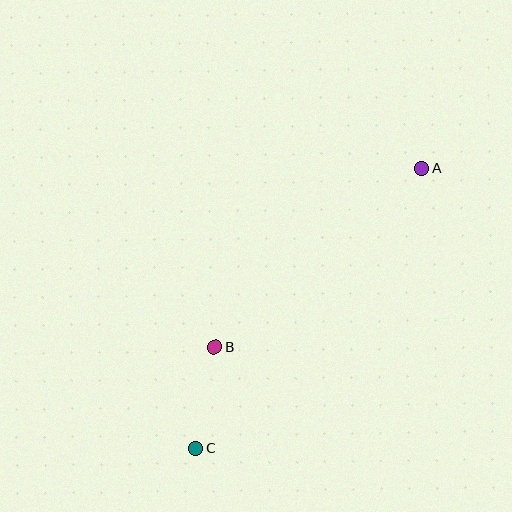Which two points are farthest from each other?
Points A and C are farthest from each other.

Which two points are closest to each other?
Points B and C are closest to each other.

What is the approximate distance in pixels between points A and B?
The distance between A and B is approximately 274 pixels.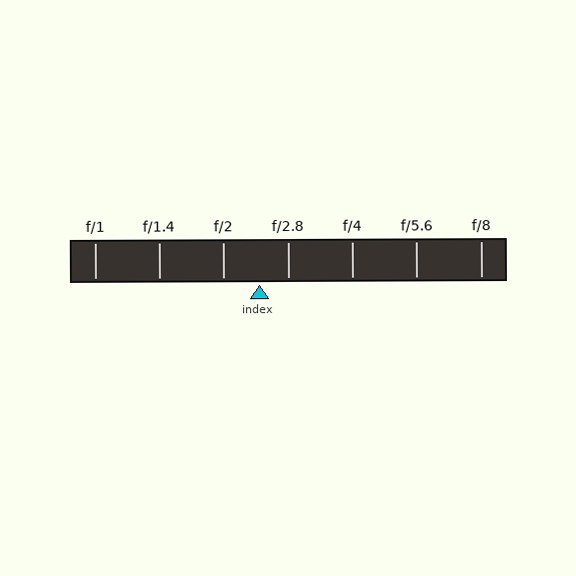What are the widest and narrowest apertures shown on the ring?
The widest aperture shown is f/1 and the narrowest is f/8.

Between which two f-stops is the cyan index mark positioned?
The index mark is between f/2 and f/2.8.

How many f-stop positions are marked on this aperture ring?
There are 7 f-stop positions marked.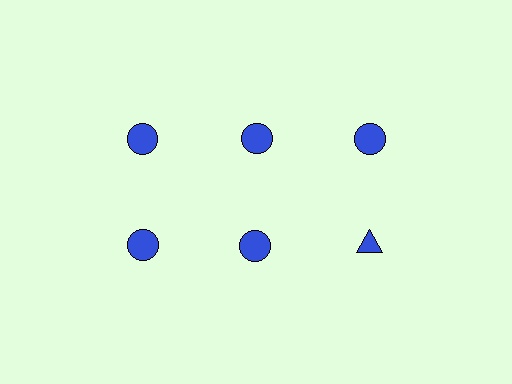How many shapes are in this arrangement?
There are 6 shapes arranged in a grid pattern.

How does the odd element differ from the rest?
It has a different shape: triangle instead of circle.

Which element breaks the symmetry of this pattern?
The blue triangle in the second row, center column breaks the symmetry. All other shapes are blue circles.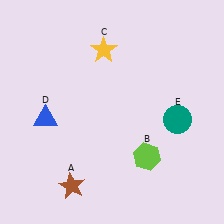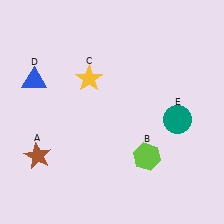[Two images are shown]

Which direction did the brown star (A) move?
The brown star (A) moved left.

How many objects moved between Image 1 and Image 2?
3 objects moved between the two images.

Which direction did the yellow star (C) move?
The yellow star (C) moved down.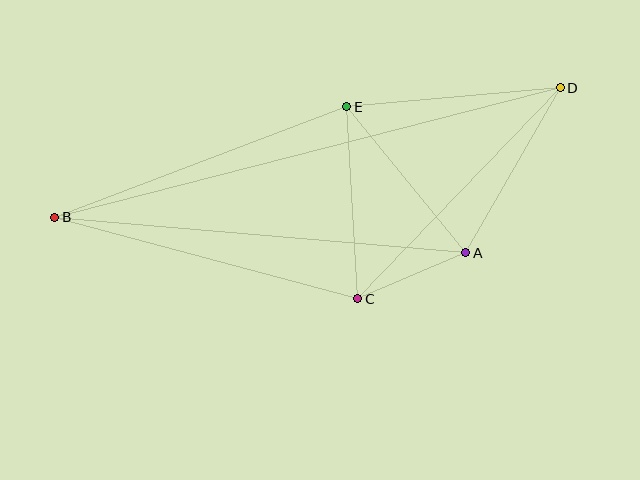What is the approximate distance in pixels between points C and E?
The distance between C and E is approximately 192 pixels.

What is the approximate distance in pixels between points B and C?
The distance between B and C is approximately 314 pixels.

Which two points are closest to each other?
Points A and C are closest to each other.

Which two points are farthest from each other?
Points B and D are farthest from each other.